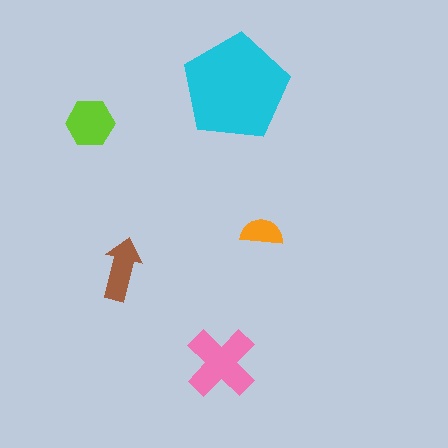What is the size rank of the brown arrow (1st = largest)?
4th.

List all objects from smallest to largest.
The orange semicircle, the brown arrow, the lime hexagon, the pink cross, the cyan pentagon.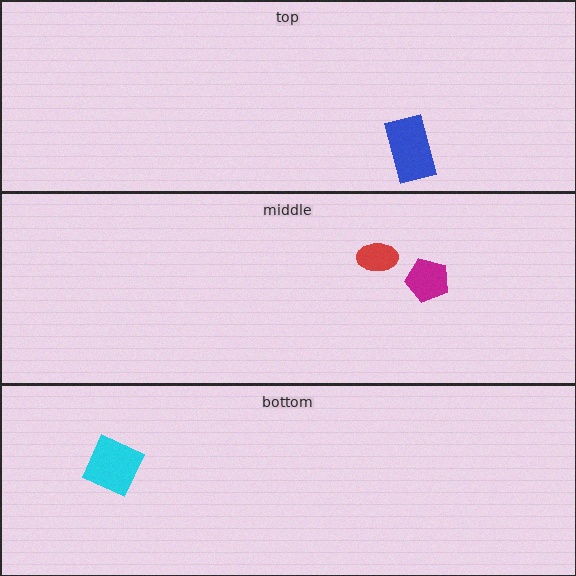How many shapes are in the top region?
1.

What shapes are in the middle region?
The magenta pentagon, the red ellipse.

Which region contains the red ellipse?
The middle region.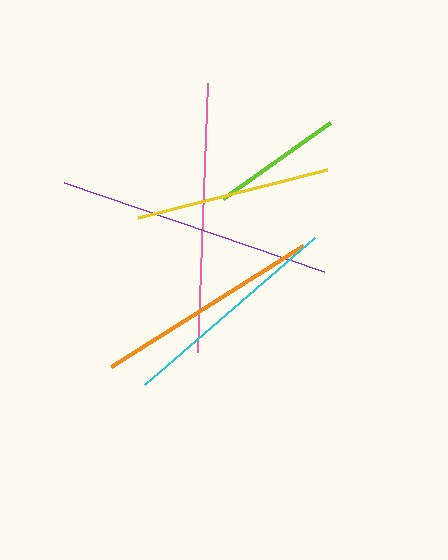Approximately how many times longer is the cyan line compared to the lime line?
The cyan line is approximately 1.7 times the length of the lime line.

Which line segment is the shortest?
The lime line is the shortest at approximately 131 pixels.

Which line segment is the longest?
The purple line is the longest at approximately 275 pixels.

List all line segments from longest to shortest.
From longest to shortest: purple, pink, orange, cyan, yellow, lime.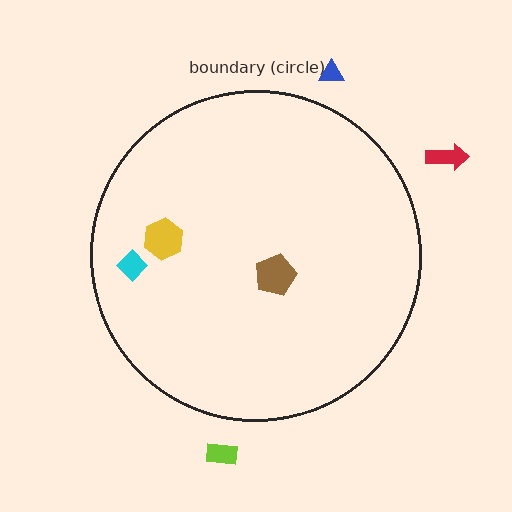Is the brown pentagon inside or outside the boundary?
Inside.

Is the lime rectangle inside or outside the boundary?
Outside.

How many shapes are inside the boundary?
3 inside, 3 outside.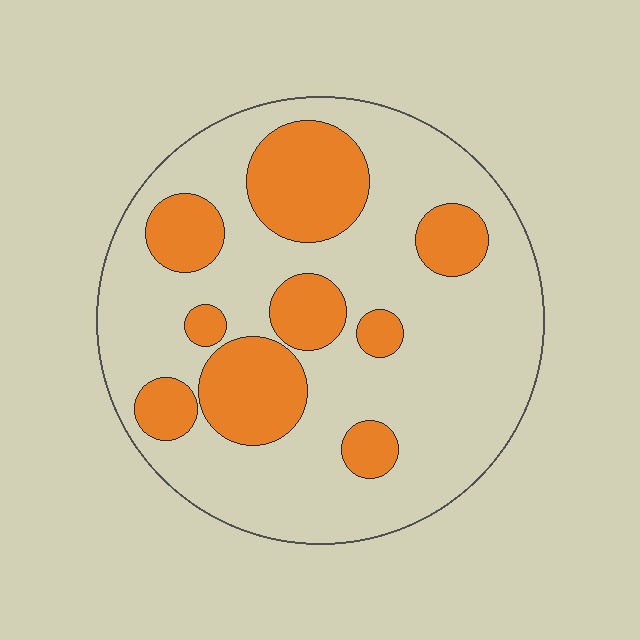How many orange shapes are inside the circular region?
9.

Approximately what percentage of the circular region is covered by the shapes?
Approximately 30%.